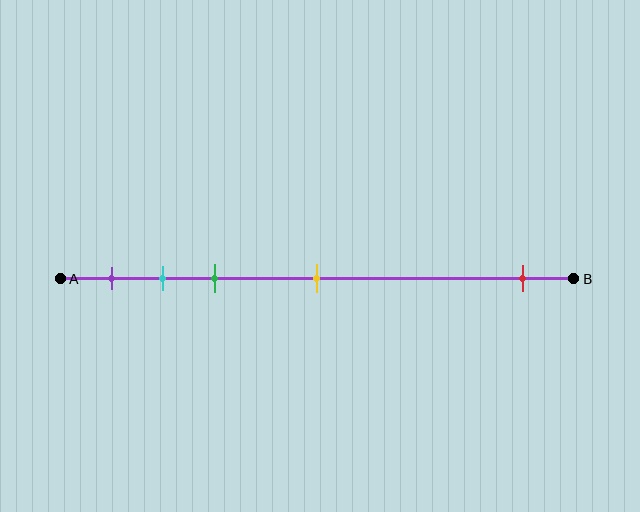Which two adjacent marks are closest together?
The cyan and green marks are the closest adjacent pair.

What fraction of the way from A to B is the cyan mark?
The cyan mark is approximately 20% (0.2) of the way from A to B.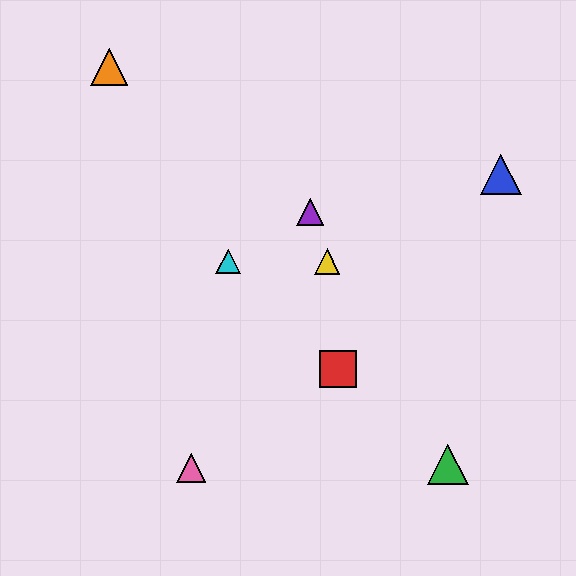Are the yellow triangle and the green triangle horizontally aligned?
No, the yellow triangle is at y≈261 and the green triangle is at y≈465.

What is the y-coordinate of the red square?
The red square is at y≈369.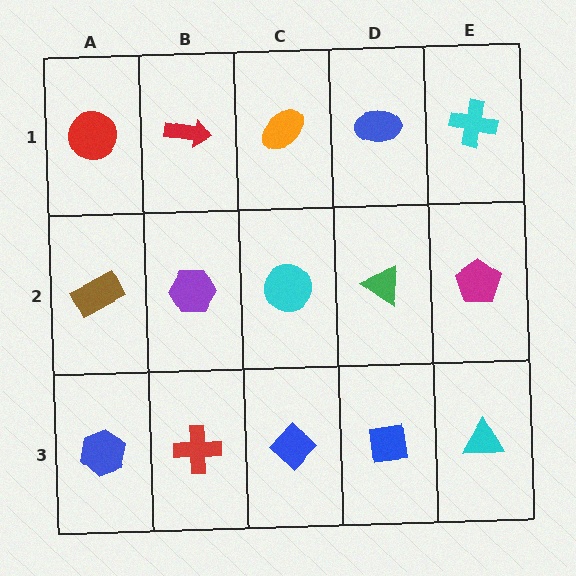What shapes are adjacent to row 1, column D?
A green triangle (row 2, column D), an orange ellipse (row 1, column C), a cyan cross (row 1, column E).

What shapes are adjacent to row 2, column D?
A blue ellipse (row 1, column D), a blue square (row 3, column D), a cyan circle (row 2, column C), a magenta pentagon (row 2, column E).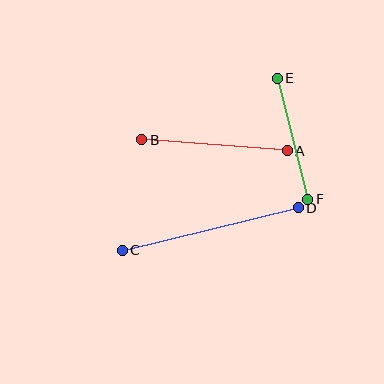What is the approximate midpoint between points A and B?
The midpoint is at approximately (215, 145) pixels.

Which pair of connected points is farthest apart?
Points C and D are farthest apart.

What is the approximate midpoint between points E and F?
The midpoint is at approximately (292, 139) pixels.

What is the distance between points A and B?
The distance is approximately 146 pixels.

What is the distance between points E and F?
The distance is approximately 125 pixels.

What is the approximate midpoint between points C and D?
The midpoint is at approximately (210, 229) pixels.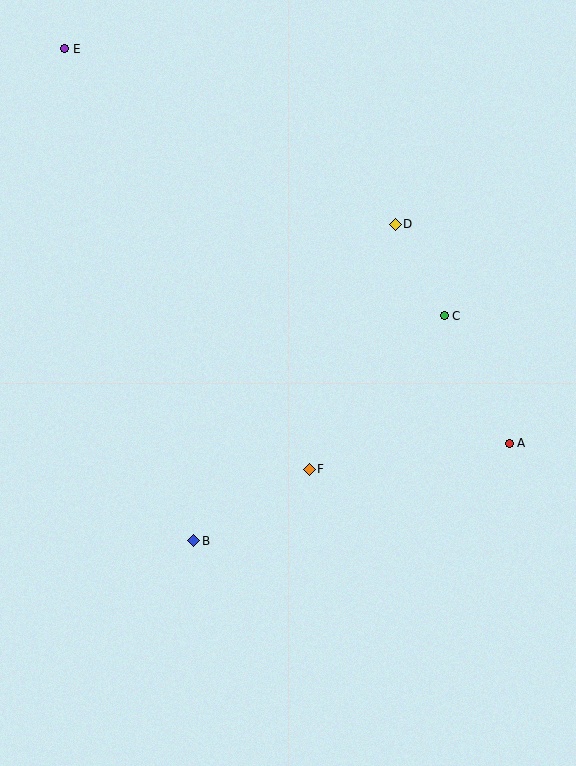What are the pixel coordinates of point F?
Point F is at (309, 469).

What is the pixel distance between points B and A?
The distance between B and A is 330 pixels.